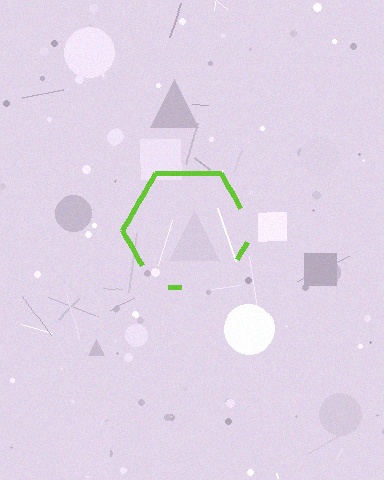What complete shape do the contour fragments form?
The contour fragments form a hexagon.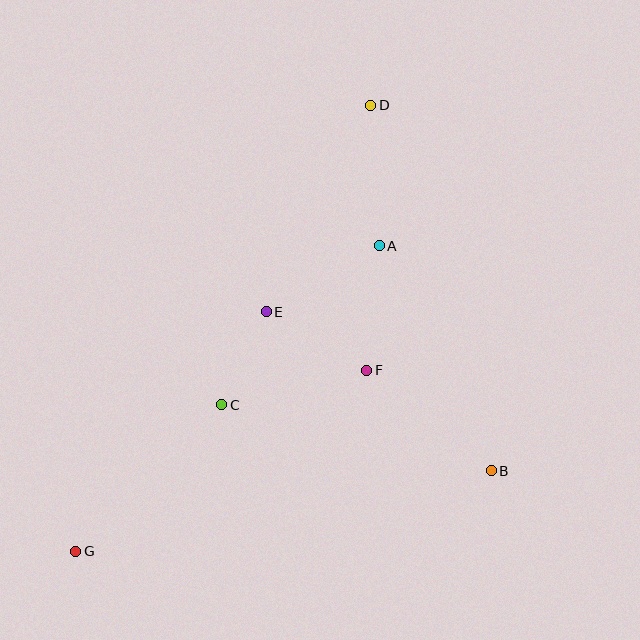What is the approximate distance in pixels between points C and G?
The distance between C and G is approximately 207 pixels.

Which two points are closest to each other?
Points C and E are closest to each other.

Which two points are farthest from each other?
Points D and G are farthest from each other.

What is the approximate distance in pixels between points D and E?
The distance between D and E is approximately 232 pixels.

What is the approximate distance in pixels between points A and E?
The distance between A and E is approximately 131 pixels.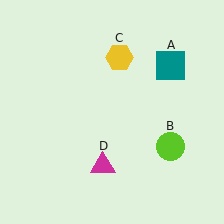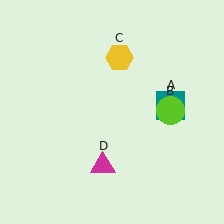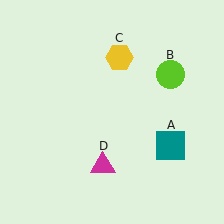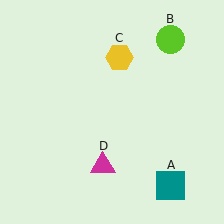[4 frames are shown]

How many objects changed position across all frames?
2 objects changed position: teal square (object A), lime circle (object B).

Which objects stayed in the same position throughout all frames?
Yellow hexagon (object C) and magenta triangle (object D) remained stationary.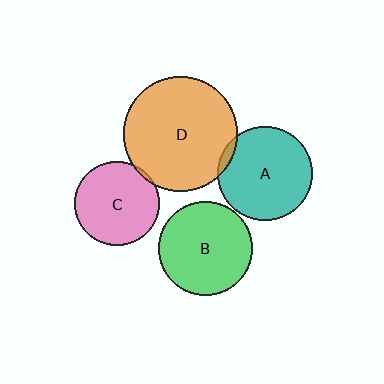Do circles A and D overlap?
Yes.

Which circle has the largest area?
Circle D (orange).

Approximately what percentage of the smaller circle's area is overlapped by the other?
Approximately 5%.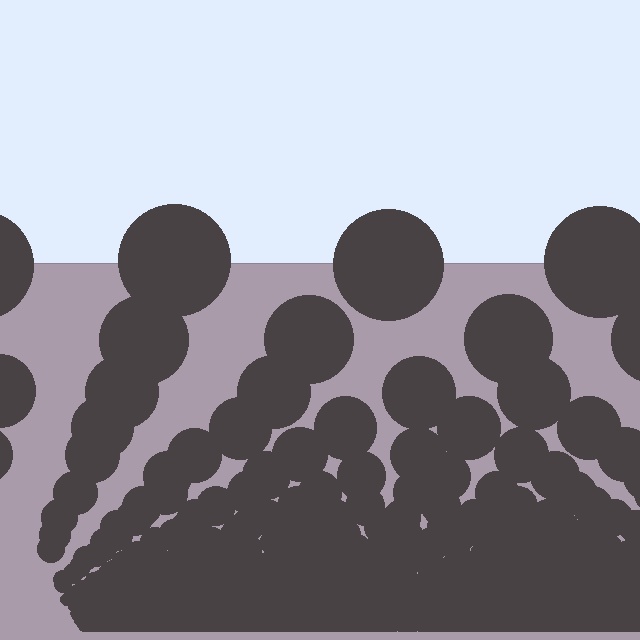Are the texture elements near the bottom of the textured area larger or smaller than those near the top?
Smaller. The gradient is inverted — elements near the bottom are smaller and denser.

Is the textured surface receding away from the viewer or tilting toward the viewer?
The surface appears to tilt toward the viewer. Texture elements get larger and sparser toward the top.